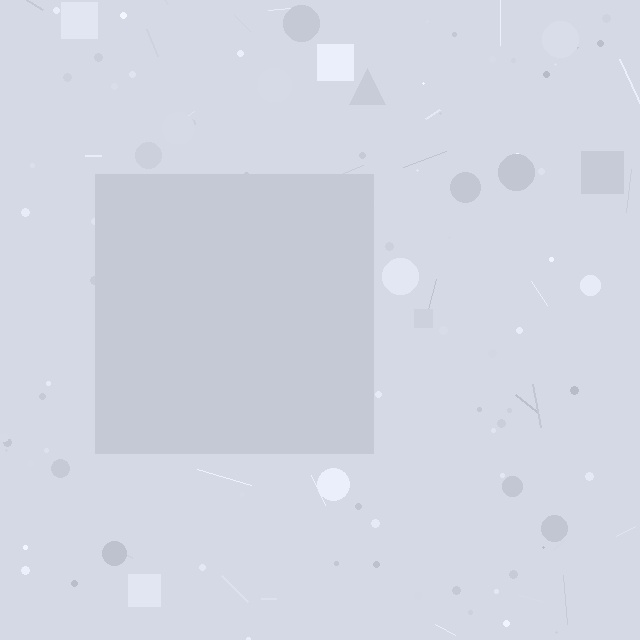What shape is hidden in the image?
A square is hidden in the image.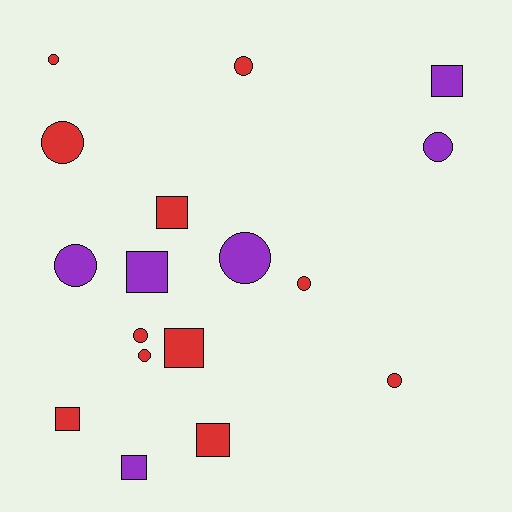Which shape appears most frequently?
Circle, with 10 objects.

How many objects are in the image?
There are 17 objects.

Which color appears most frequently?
Red, with 11 objects.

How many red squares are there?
There are 4 red squares.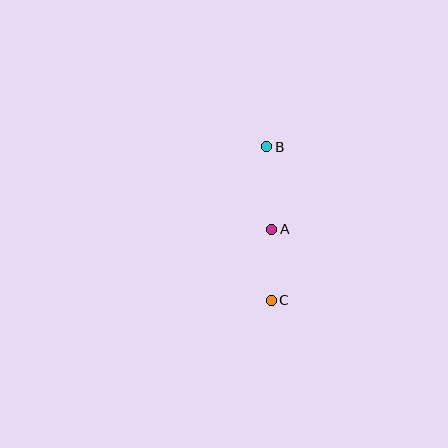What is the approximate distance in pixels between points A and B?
The distance between A and B is approximately 82 pixels.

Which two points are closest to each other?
Points A and C are closest to each other.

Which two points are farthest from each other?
Points B and C are farthest from each other.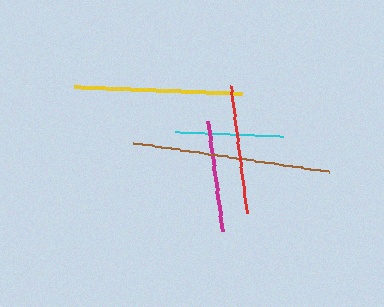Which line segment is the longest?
The brown line is the longest at approximately 199 pixels.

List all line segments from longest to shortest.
From longest to shortest: brown, yellow, red, magenta, cyan.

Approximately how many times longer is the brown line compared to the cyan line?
The brown line is approximately 1.8 times the length of the cyan line.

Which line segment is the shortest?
The cyan line is the shortest at approximately 108 pixels.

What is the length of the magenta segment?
The magenta segment is approximately 111 pixels long.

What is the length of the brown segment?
The brown segment is approximately 199 pixels long.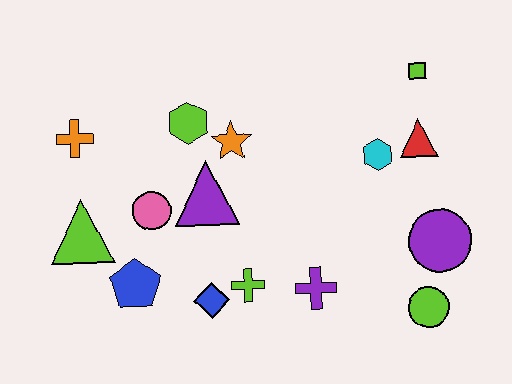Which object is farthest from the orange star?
The lime circle is farthest from the orange star.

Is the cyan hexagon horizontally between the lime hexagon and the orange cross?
No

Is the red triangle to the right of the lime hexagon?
Yes